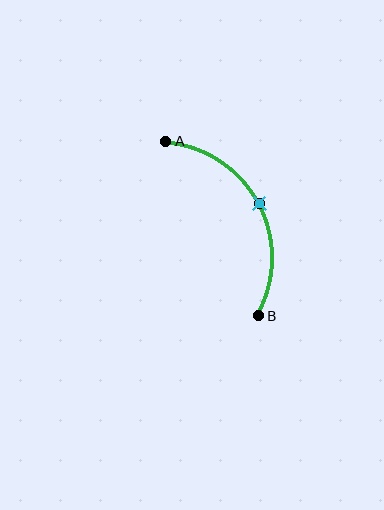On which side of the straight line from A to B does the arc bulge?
The arc bulges to the right of the straight line connecting A and B.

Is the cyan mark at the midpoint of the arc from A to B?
Yes. The cyan mark lies on the arc at equal arc-length from both A and B — it is the arc midpoint.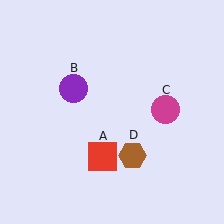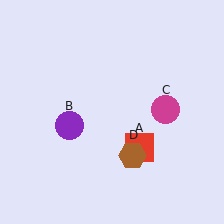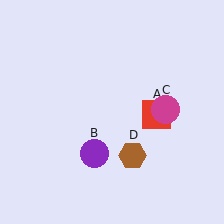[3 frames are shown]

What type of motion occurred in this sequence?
The red square (object A), purple circle (object B) rotated counterclockwise around the center of the scene.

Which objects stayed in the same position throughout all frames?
Magenta circle (object C) and brown hexagon (object D) remained stationary.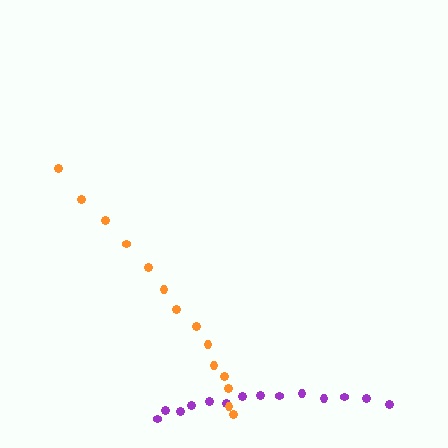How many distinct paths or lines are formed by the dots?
There are 2 distinct paths.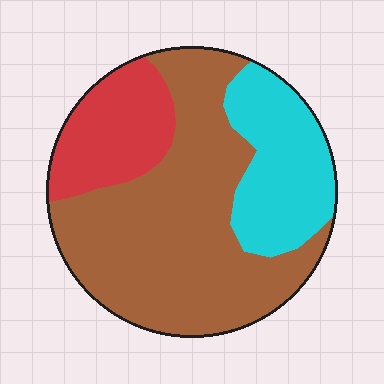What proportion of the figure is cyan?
Cyan takes up about one quarter (1/4) of the figure.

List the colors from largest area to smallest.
From largest to smallest: brown, cyan, red.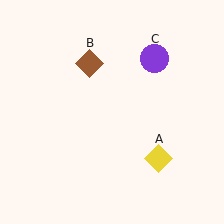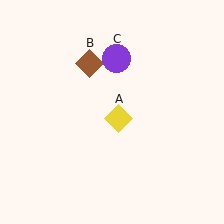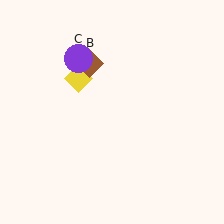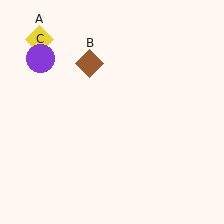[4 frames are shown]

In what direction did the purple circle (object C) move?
The purple circle (object C) moved left.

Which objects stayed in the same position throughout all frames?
Brown diamond (object B) remained stationary.